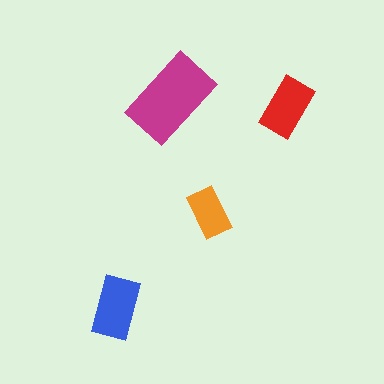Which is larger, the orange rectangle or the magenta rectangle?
The magenta one.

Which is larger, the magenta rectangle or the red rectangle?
The magenta one.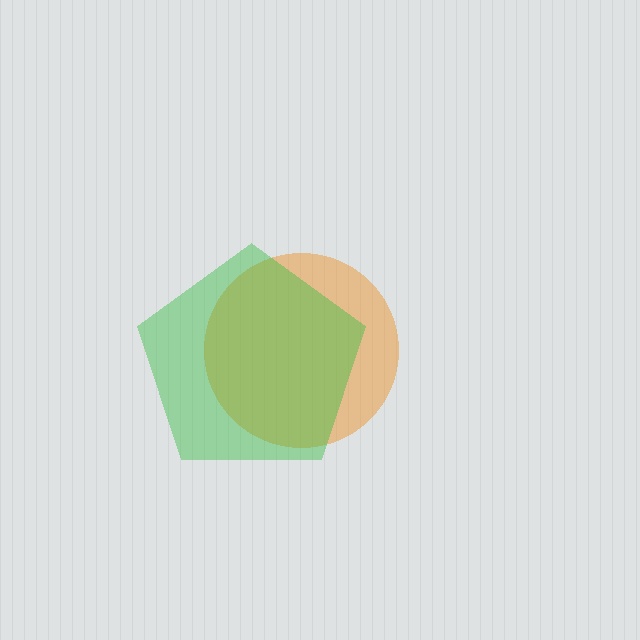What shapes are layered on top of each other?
The layered shapes are: an orange circle, a green pentagon.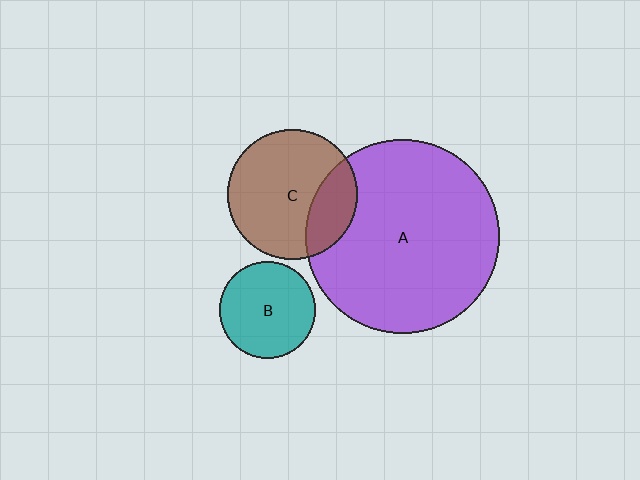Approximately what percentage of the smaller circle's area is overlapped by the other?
Approximately 25%.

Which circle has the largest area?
Circle A (purple).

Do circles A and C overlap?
Yes.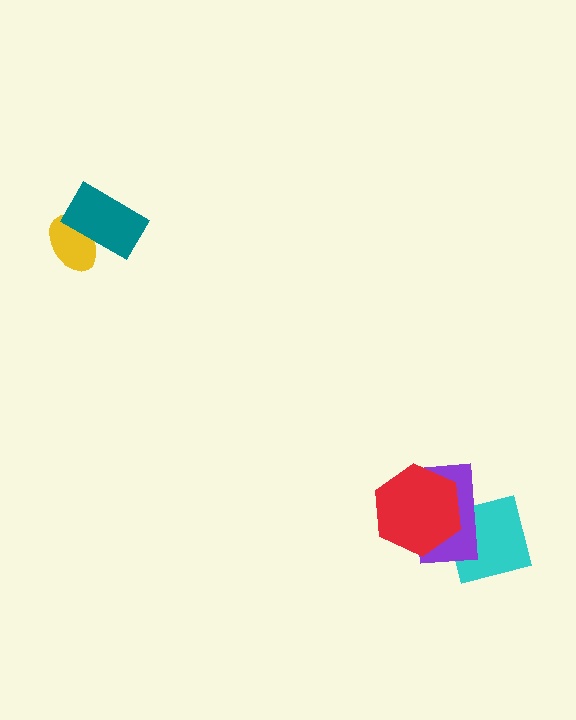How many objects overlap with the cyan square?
1 object overlaps with the cyan square.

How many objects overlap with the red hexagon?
1 object overlaps with the red hexagon.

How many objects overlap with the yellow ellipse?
1 object overlaps with the yellow ellipse.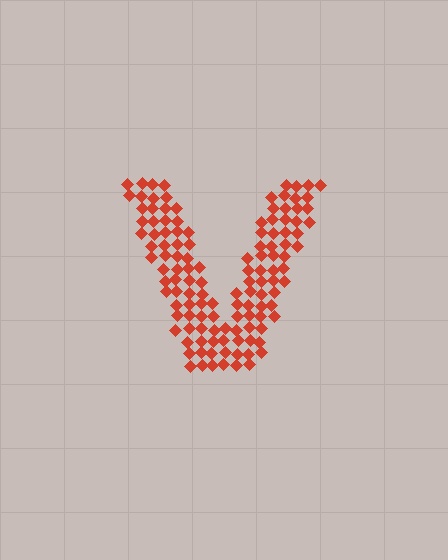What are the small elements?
The small elements are diamonds.